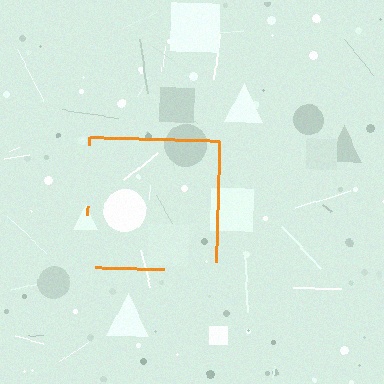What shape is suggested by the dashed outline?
The dashed outline suggests a square.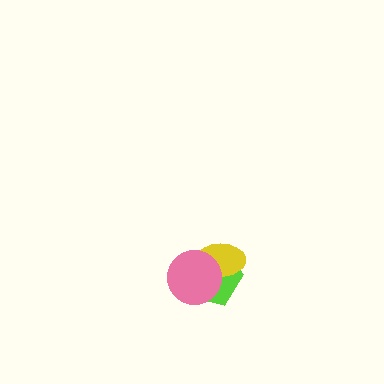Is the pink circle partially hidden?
No, no other shape covers it.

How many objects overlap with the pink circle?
2 objects overlap with the pink circle.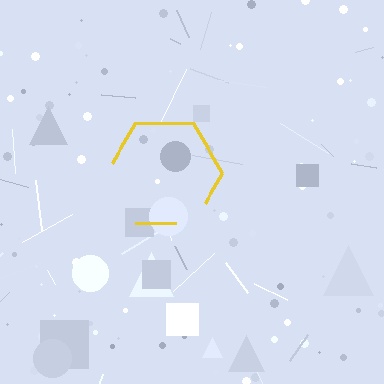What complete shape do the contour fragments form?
The contour fragments form a hexagon.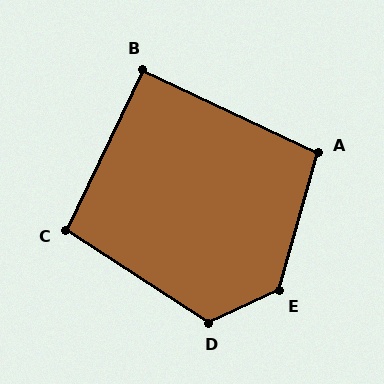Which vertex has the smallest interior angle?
B, at approximately 90 degrees.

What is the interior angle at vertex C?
Approximately 98 degrees (obtuse).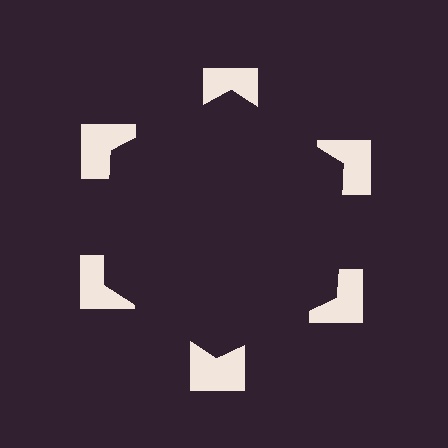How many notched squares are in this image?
There are 6 — one at each vertex of the illusory hexagon.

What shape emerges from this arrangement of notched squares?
An illusory hexagon — its edges are inferred from the aligned wedge cuts in the notched squares, not physically drawn.